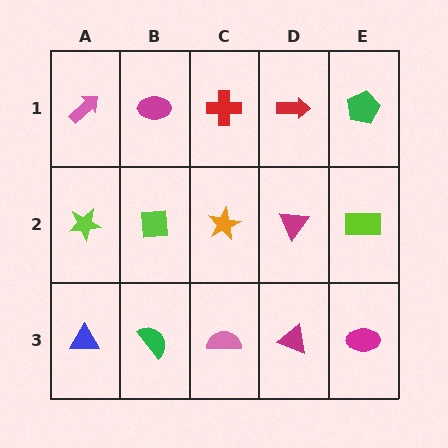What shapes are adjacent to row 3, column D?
A magenta triangle (row 2, column D), a pink semicircle (row 3, column C), a magenta ellipse (row 3, column E).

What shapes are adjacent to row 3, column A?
A lime star (row 2, column A), a green semicircle (row 3, column B).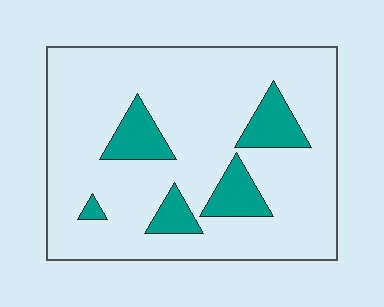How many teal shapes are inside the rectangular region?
5.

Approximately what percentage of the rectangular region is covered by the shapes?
Approximately 15%.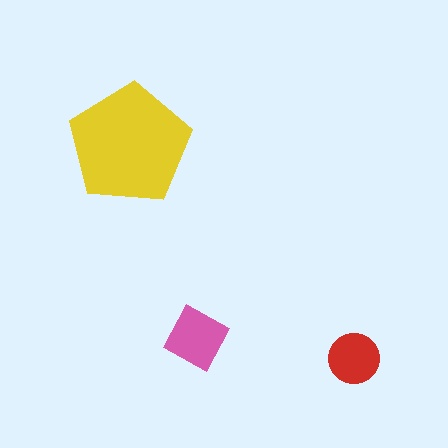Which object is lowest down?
The red circle is bottommost.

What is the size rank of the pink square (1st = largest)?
2nd.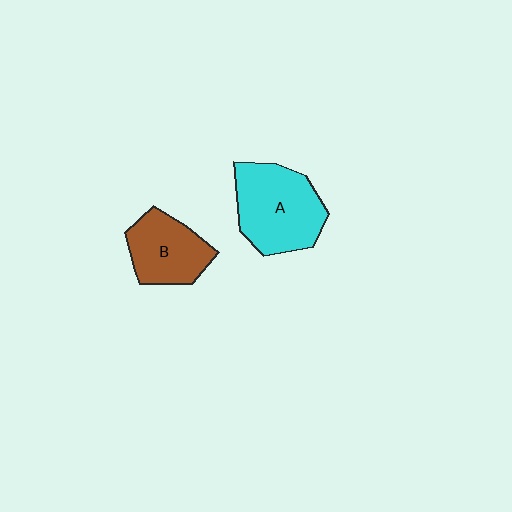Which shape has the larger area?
Shape A (cyan).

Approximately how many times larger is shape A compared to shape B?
Approximately 1.4 times.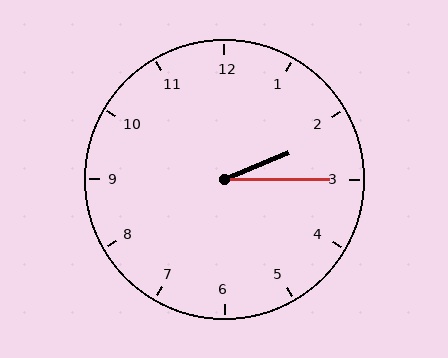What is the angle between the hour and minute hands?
Approximately 22 degrees.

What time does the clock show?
2:15.